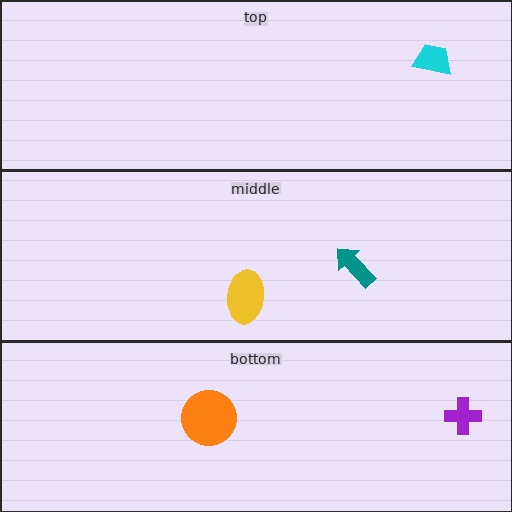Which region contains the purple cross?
The bottom region.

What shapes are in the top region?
The cyan trapezoid.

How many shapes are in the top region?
1.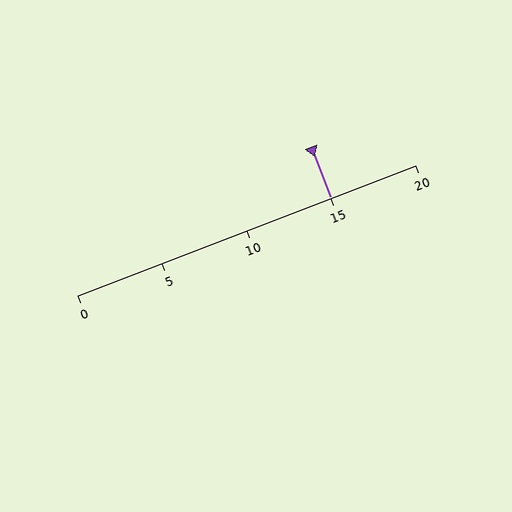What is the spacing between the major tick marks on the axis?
The major ticks are spaced 5 apart.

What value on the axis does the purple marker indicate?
The marker indicates approximately 15.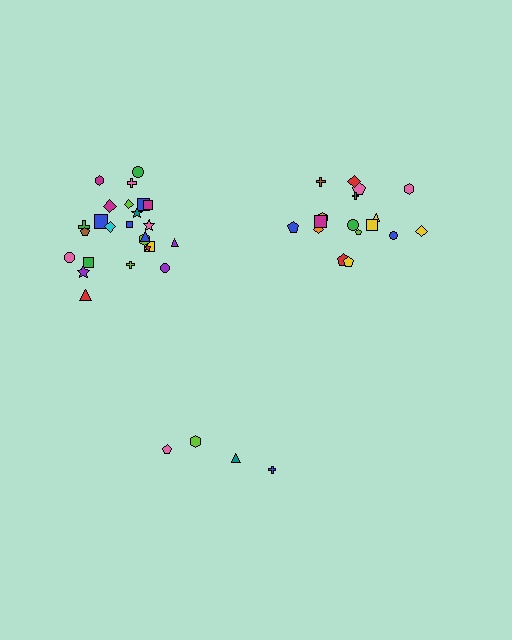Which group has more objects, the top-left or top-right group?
The top-left group.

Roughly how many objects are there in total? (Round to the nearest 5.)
Roughly 45 objects in total.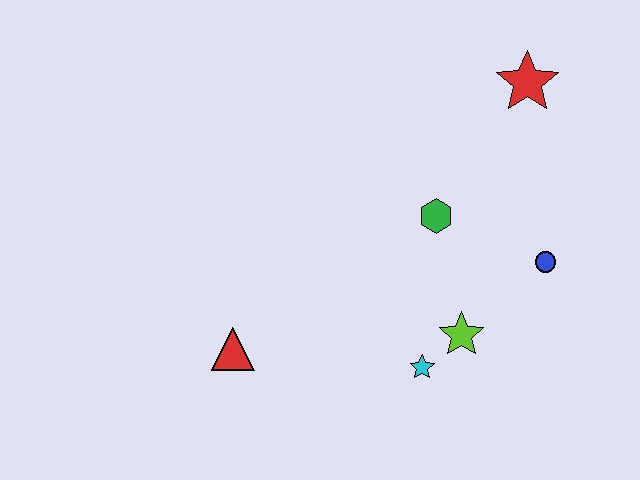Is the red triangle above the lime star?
No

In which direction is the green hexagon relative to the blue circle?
The green hexagon is to the left of the blue circle.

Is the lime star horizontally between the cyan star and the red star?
Yes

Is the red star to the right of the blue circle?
No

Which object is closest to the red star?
The green hexagon is closest to the red star.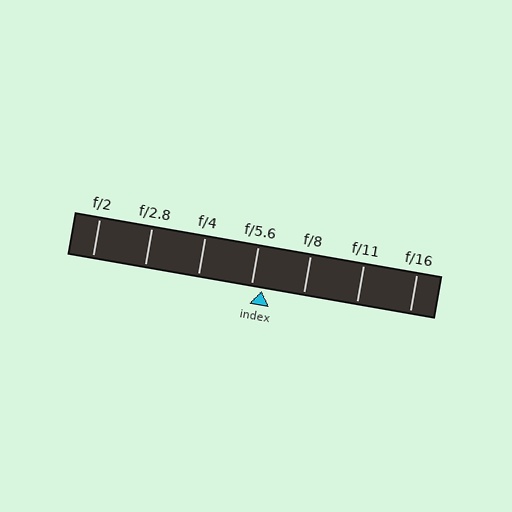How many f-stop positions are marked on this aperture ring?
There are 7 f-stop positions marked.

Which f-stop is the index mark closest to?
The index mark is closest to f/5.6.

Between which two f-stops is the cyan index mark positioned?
The index mark is between f/5.6 and f/8.